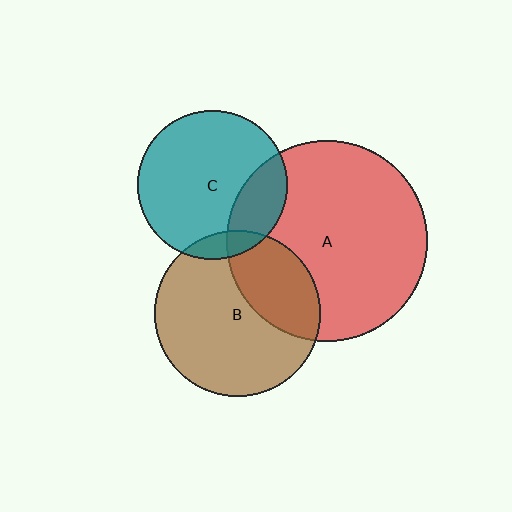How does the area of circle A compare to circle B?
Approximately 1.5 times.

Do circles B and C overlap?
Yes.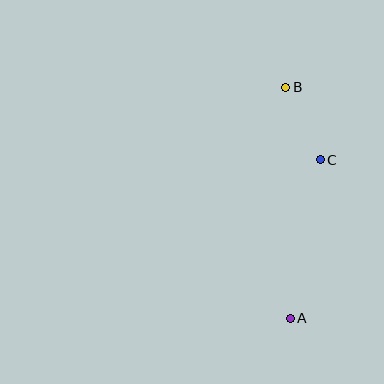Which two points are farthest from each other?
Points A and B are farthest from each other.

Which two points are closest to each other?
Points B and C are closest to each other.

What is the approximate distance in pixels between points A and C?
The distance between A and C is approximately 161 pixels.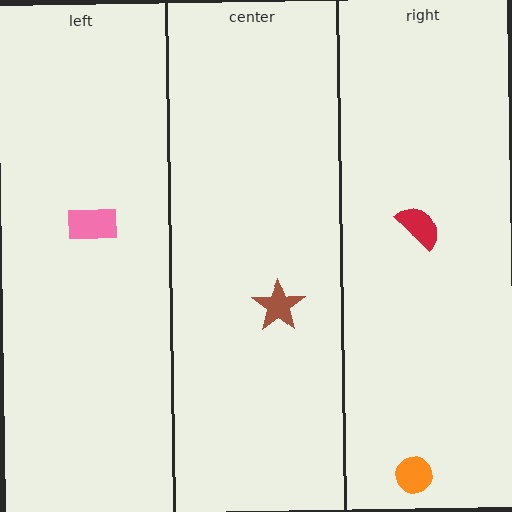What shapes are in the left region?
The pink rectangle.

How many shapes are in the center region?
1.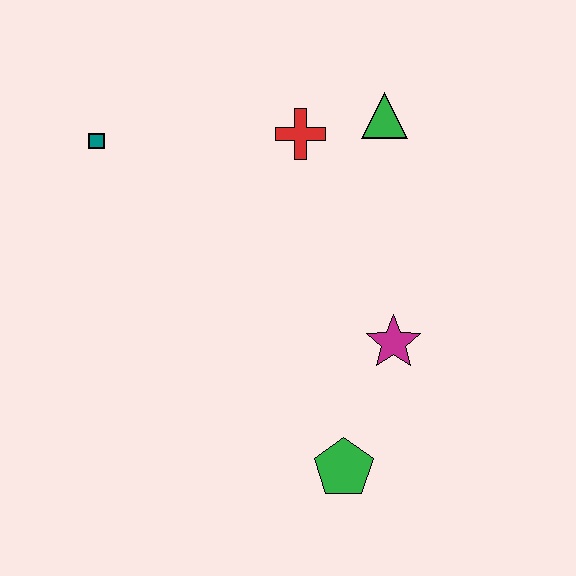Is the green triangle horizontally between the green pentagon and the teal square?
No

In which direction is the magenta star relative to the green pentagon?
The magenta star is above the green pentagon.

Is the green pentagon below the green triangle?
Yes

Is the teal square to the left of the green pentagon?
Yes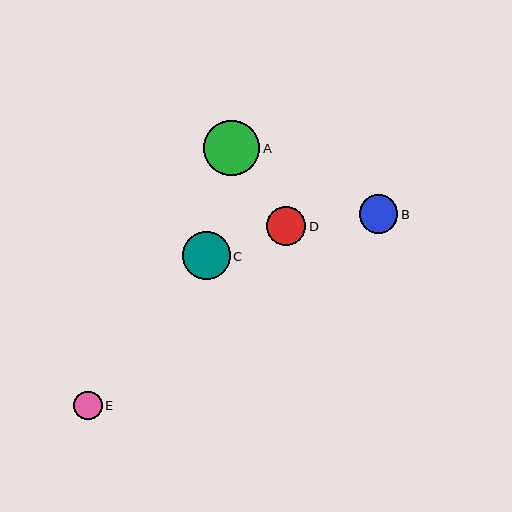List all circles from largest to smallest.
From largest to smallest: A, C, D, B, E.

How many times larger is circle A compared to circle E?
Circle A is approximately 2.0 times the size of circle E.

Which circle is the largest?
Circle A is the largest with a size of approximately 56 pixels.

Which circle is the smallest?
Circle E is the smallest with a size of approximately 28 pixels.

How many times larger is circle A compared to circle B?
Circle A is approximately 1.5 times the size of circle B.